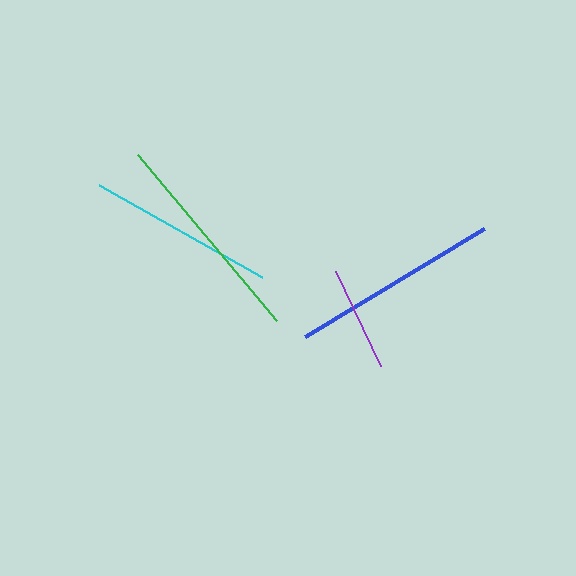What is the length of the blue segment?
The blue segment is approximately 209 pixels long.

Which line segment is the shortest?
The purple line is the shortest at approximately 106 pixels.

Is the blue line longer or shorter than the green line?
The green line is longer than the blue line.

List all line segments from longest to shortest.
From longest to shortest: green, blue, cyan, purple.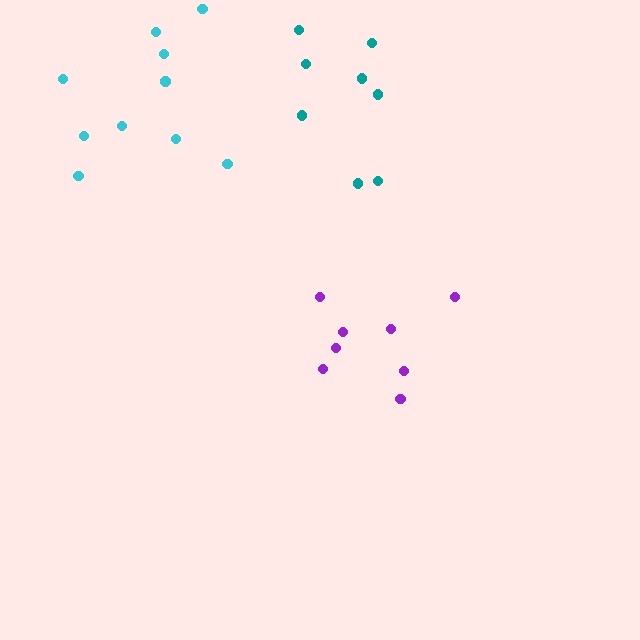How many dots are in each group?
Group 1: 8 dots, Group 2: 10 dots, Group 3: 8 dots (26 total).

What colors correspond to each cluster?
The clusters are colored: purple, cyan, teal.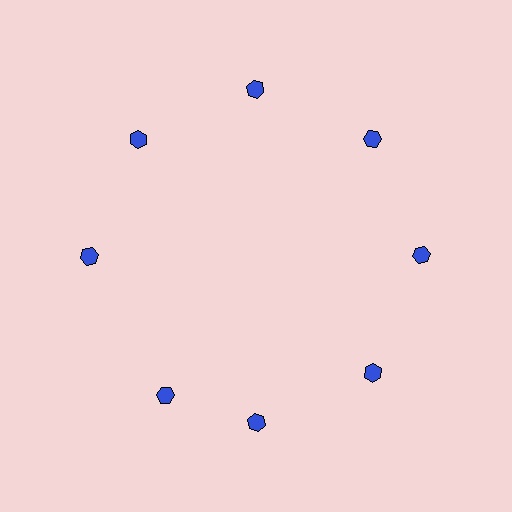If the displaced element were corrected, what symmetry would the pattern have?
It would have 8-fold rotational symmetry — the pattern would map onto itself every 45 degrees.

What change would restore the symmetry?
The symmetry would be restored by rotating it back into even spacing with its neighbors so that all 8 hexagons sit at equal angles and equal distance from the center.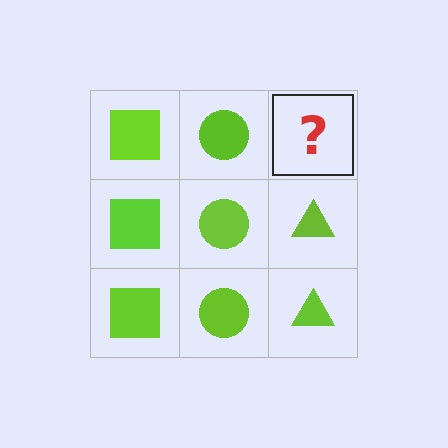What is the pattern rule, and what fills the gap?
The rule is that each column has a consistent shape. The gap should be filled with a lime triangle.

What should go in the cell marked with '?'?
The missing cell should contain a lime triangle.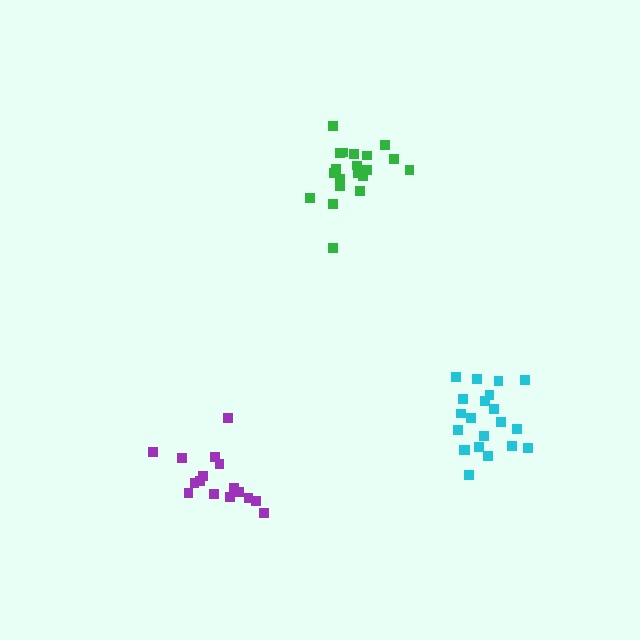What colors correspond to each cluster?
The clusters are colored: green, purple, cyan.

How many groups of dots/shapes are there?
There are 3 groups.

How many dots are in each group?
Group 1: 20 dots, Group 2: 16 dots, Group 3: 21 dots (57 total).